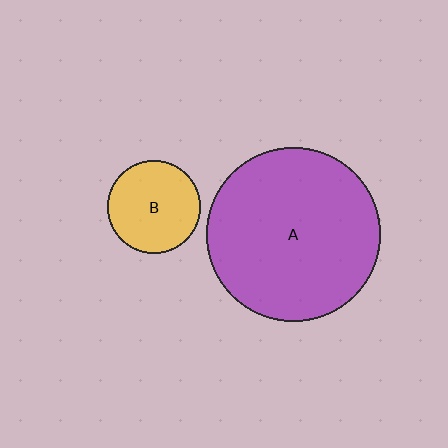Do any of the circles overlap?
No, none of the circles overlap.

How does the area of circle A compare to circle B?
Approximately 3.5 times.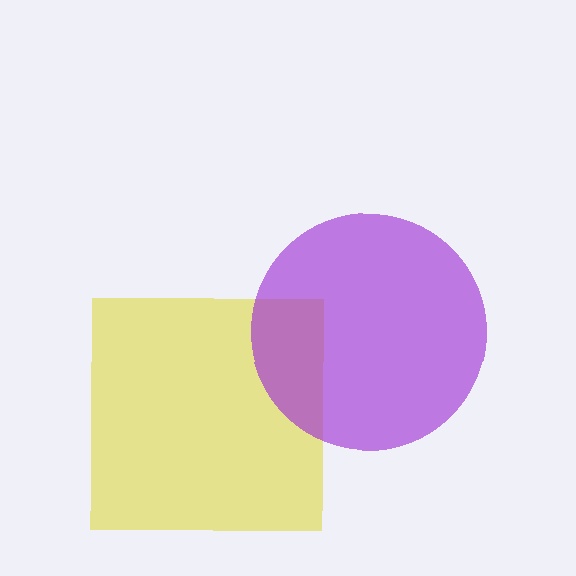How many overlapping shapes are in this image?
There are 2 overlapping shapes in the image.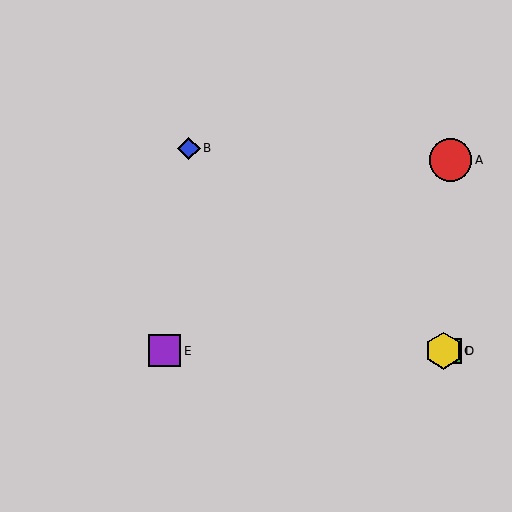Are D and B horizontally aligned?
No, D is at y≈351 and B is at y≈148.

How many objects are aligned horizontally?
3 objects (C, D, E) are aligned horizontally.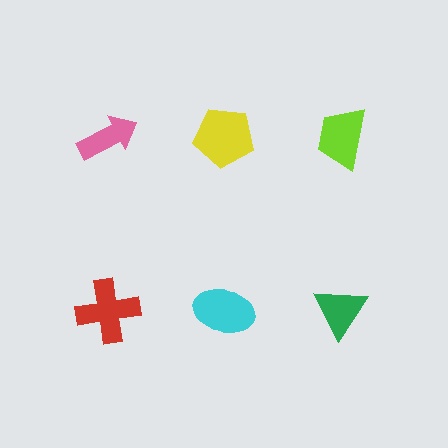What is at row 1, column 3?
A lime trapezoid.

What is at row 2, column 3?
A green triangle.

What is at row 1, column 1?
A pink arrow.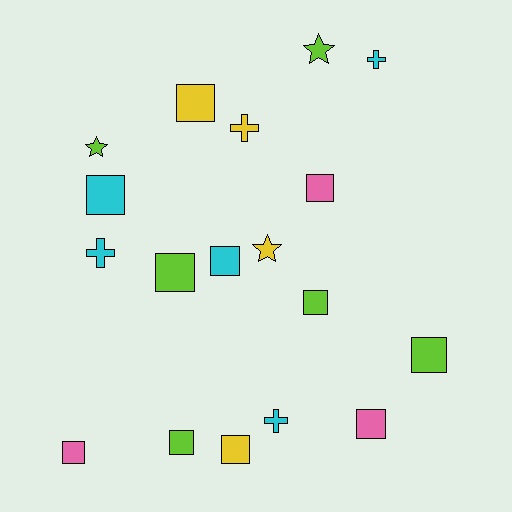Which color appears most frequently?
Lime, with 6 objects.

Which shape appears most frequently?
Square, with 11 objects.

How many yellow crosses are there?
There is 1 yellow cross.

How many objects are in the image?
There are 18 objects.